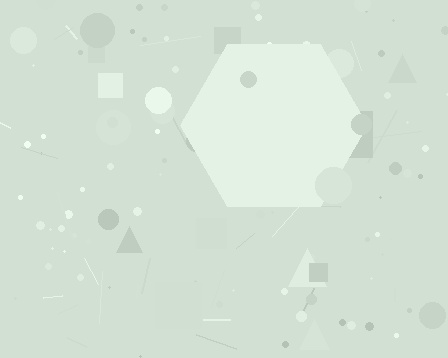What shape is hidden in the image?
A hexagon is hidden in the image.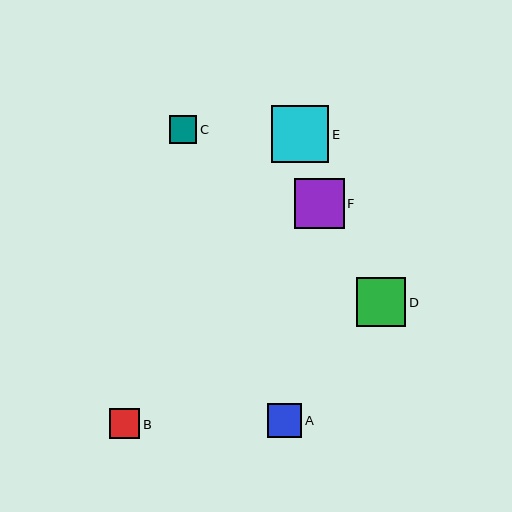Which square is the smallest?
Square C is the smallest with a size of approximately 28 pixels.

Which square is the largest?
Square E is the largest with a size of approximately 57 pixels.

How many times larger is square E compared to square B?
Square E is approximately 1.9 times the size of square B.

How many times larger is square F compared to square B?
Square F is approximately 1.6 times the size of square B.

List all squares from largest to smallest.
From largest to smallest: E, F, D, A, B, C.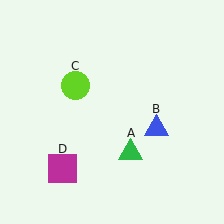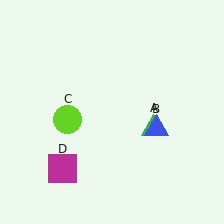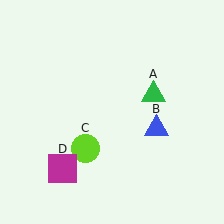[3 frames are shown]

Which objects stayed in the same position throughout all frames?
Blue triangle (object B) and magenta square (object D) remained stationary.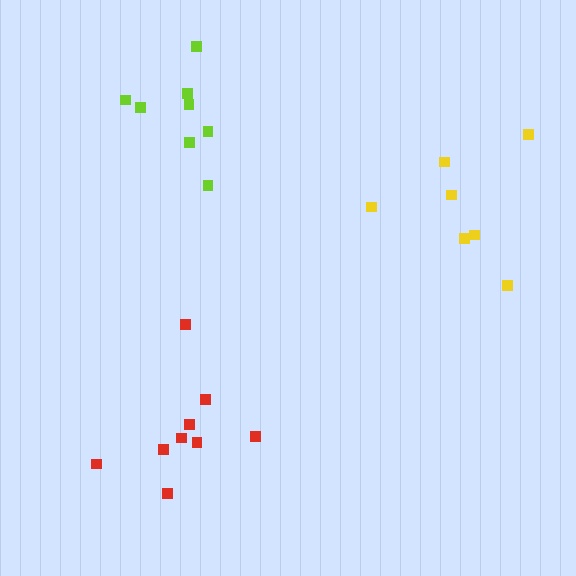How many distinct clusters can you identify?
There are 3 distinct clusters.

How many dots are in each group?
Group 1: 7 dots, Group 2: 9 dots, Group 3: 8 dots (24 total).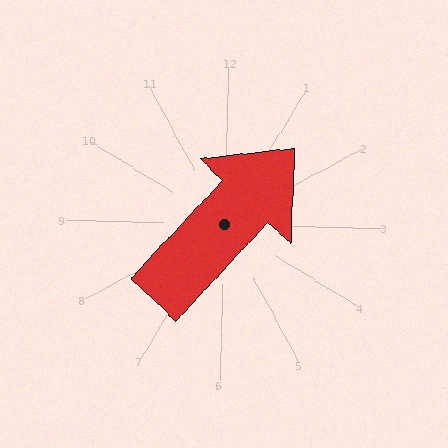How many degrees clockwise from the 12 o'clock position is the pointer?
Approximately 41 degrees.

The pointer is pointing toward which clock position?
Roughly 1 o'clock.